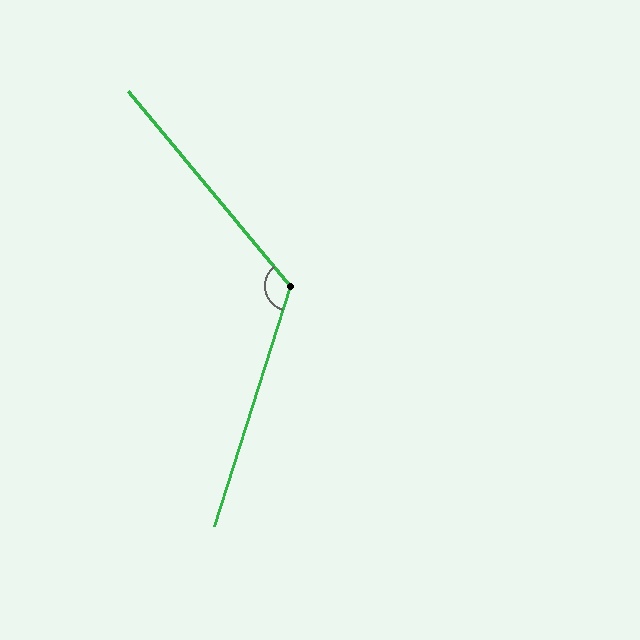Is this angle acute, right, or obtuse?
It is obtuse.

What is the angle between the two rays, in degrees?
Approximately 123 degrees.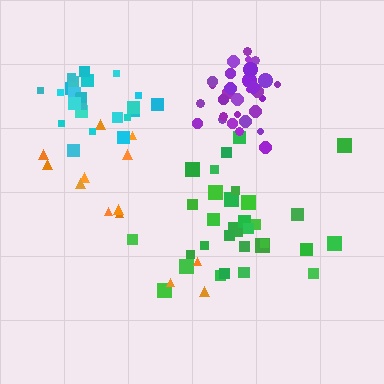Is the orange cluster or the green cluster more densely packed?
Green.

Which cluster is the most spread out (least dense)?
Orange.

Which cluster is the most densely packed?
Purple.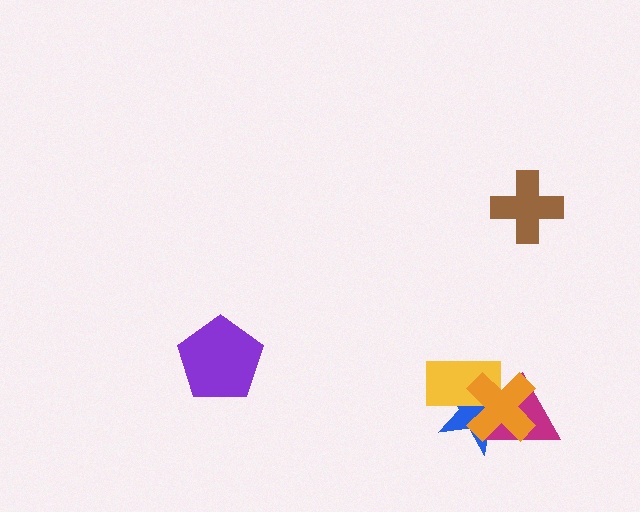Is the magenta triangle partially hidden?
Yes, it is partially covered by another shape.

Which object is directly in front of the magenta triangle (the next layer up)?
The yellow rectangle is directly in front of the magenta triangle.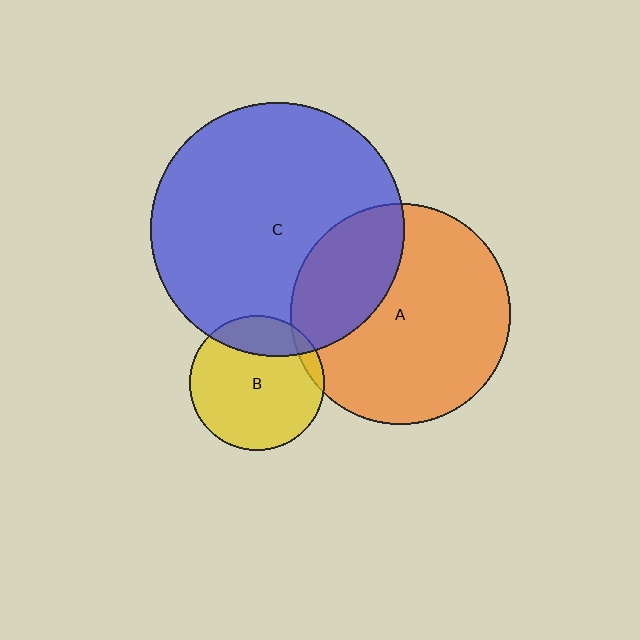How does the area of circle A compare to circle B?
Approximately 2.7 times.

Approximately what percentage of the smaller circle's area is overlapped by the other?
Approximately 20%.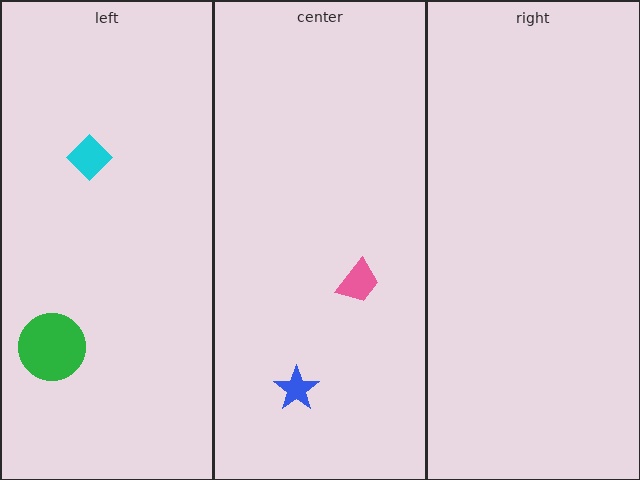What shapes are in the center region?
The pink trapezoid, the blue star.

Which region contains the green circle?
The left region.